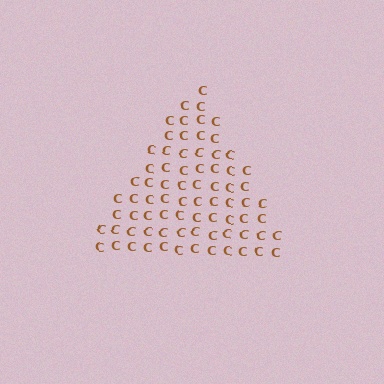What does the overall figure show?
The overall figure shows a triangle.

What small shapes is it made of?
It is made of small letter C's.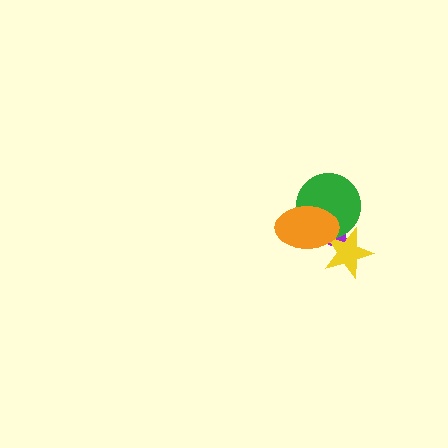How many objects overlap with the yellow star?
3 objects overlap with the yellow star.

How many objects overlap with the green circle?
3 objects overlap with the green circle.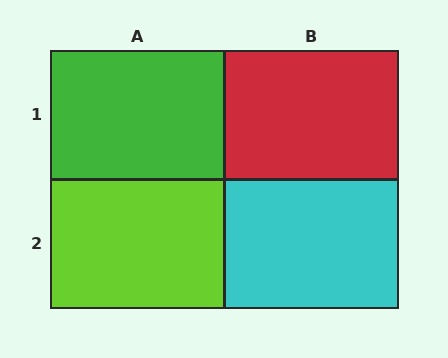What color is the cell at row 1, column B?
Red.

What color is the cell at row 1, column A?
Green.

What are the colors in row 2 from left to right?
Lime, cyan.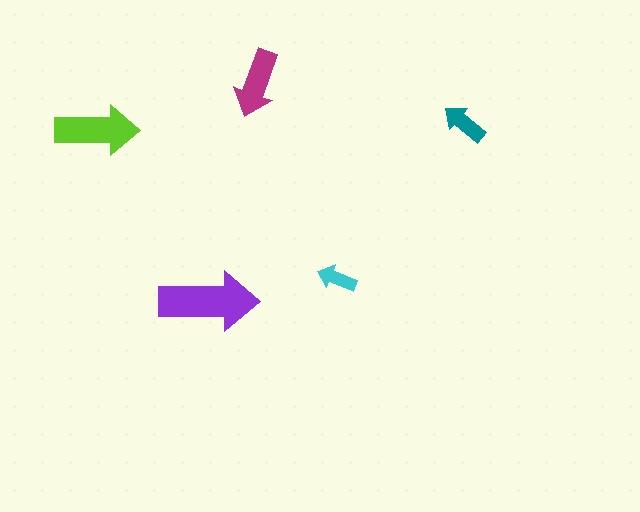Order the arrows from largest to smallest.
the purple one, the lime one, the magenta one, the teal one, the cyan one.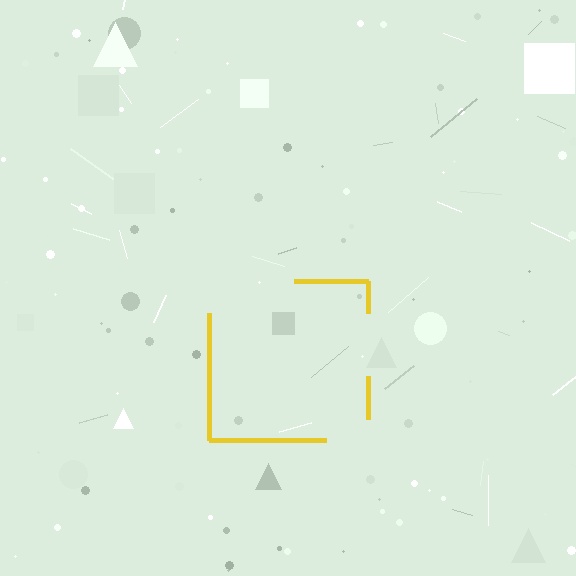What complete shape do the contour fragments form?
The contour fragments form a square.